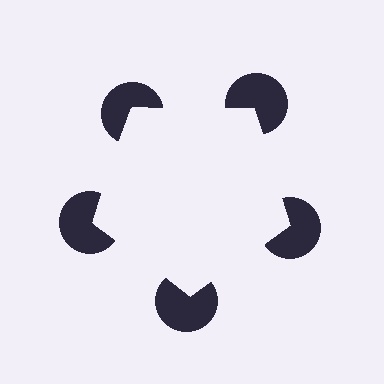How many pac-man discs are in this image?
There are 5 — one at each vertex of the illusory pentagon.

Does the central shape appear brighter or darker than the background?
It typically appears slightly brighter than the background, even though no actual brightness change is drawn.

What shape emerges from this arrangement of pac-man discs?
An illusory pentagon — its edges are inferred from the aligned wedge cuts in the pac-man discs, not physically drawn.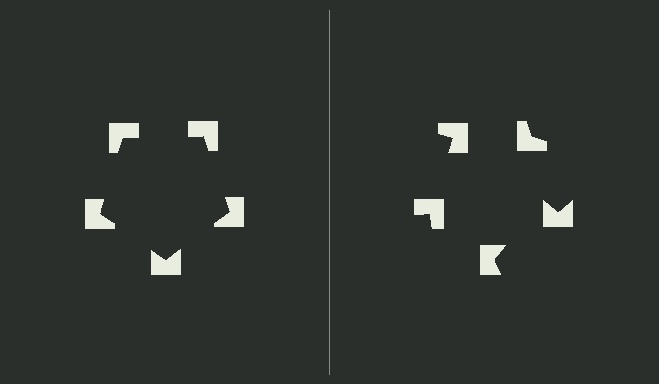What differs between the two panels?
The notched squares are positioned identically on both sides; only the wedge orientations differ. On the left they align to a pentagon; on the right they are misaligned.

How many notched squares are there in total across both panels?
10 — 5 on each side.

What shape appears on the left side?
An illusory pentagon.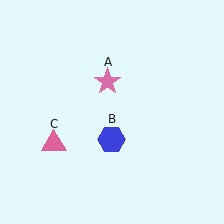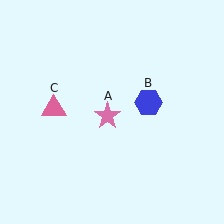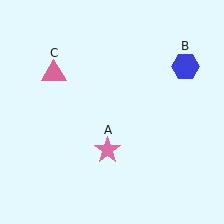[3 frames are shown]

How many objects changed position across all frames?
3 objects changed position: pink star (object A), blue hexagon (object B), pink triangle (object C).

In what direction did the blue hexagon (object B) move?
The blue hexagon (object B) moved up and to the right.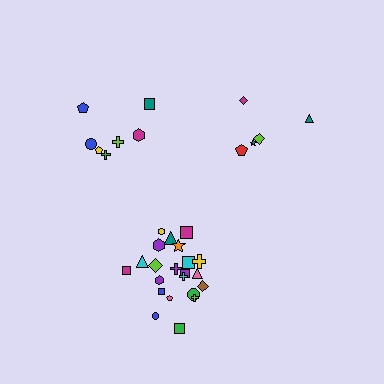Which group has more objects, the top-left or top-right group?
The top-left group.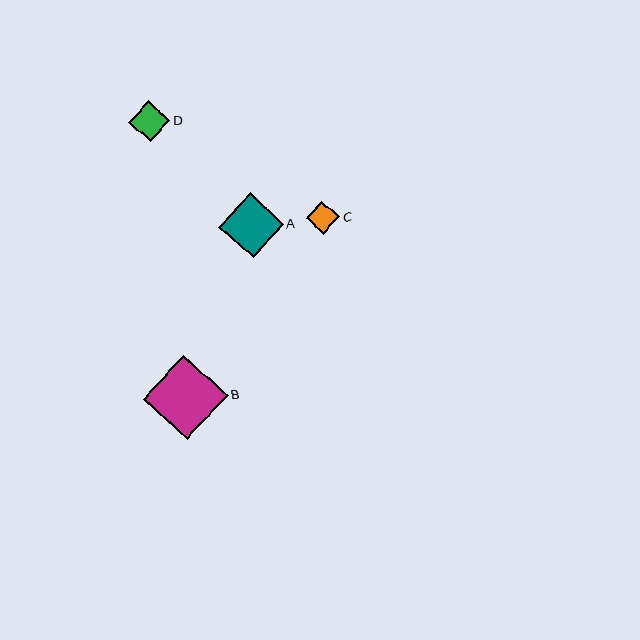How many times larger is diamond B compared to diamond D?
Diamond B is approximately 2.0 times the size of diamond D.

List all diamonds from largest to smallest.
From largest to smallest: B, A, D, C.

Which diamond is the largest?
Diamond B is the largest with a size of approximately 84 pixels.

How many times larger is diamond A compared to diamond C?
Diamond A is approximately 1.9 times the size of diamond C.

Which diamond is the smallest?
Diamond C is the smallest with a size of approximately 34 pixels.